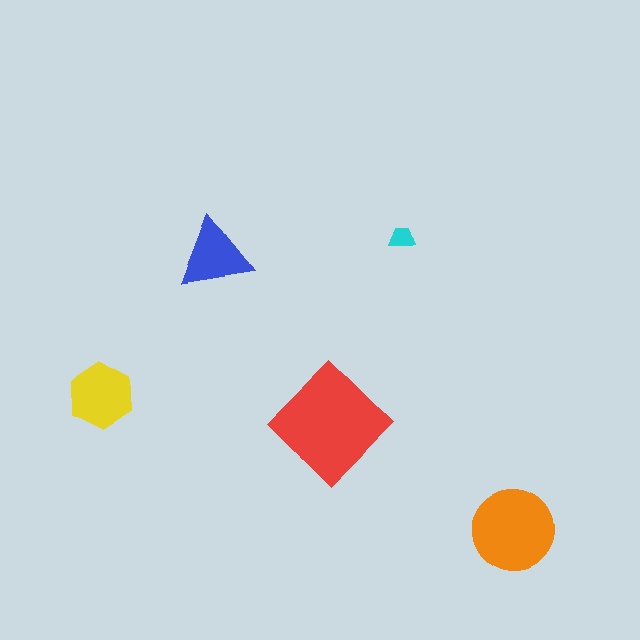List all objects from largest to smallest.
The red diamond, the orange circle, the yellow hexagon, the blue triangle, the cyan trapezoid.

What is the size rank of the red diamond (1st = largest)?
1st.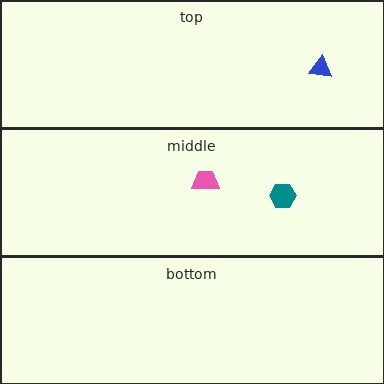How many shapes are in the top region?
1.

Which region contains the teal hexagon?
The middle region.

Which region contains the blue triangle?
The top region.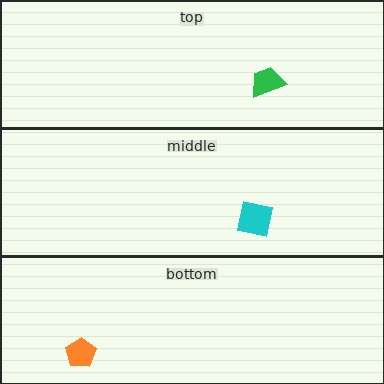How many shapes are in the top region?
1.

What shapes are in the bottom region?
The orange pentagon.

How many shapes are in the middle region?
1.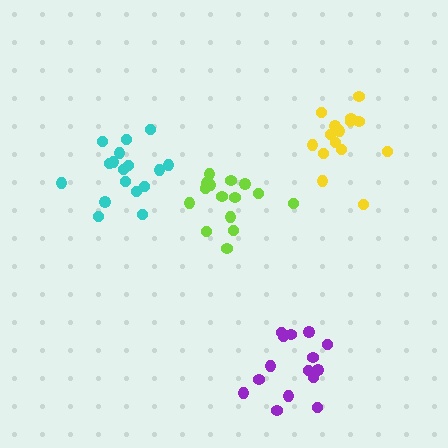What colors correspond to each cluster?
The clusters are colored: cyan, purple, lime, yellow.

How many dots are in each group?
Group 1: 17 dots, Group 2: 15 dots, Group 3: 15 dots, Group 4: 15 dots (62 total).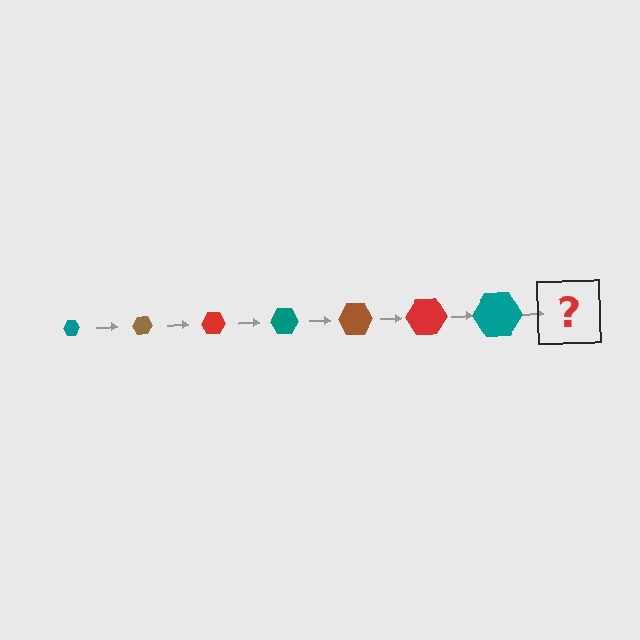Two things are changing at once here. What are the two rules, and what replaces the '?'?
The two rules are that the hexagon grows larger each step and the color cycles through teal, brown, and red. The '?' should be a brown hexagon, larger than the previous one.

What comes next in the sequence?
The next element should be a brown hexagon, larger than the previous one.